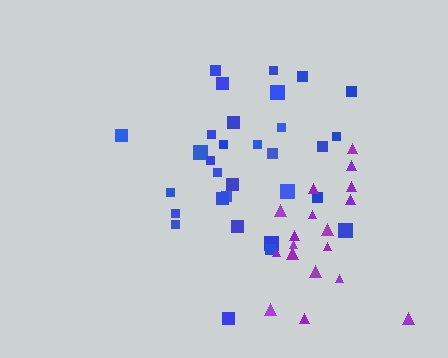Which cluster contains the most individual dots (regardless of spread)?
Blue (31).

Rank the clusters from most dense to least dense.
blue, purple.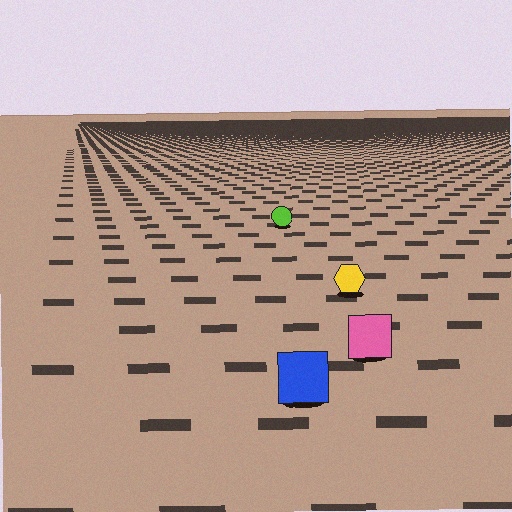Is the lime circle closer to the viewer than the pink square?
No. The pink square is closer — you can tell from the texture gradient: the ground texture is coarser near it.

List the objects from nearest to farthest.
From nearest to farthest: the blue square, the pink square, the yellow hexagon, the lime circle.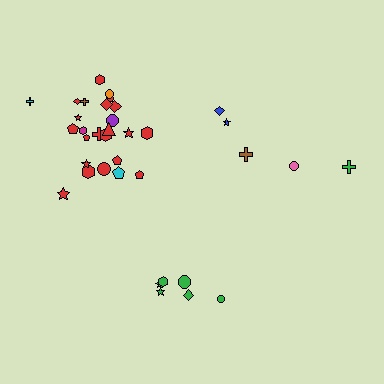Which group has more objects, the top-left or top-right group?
The top-left group.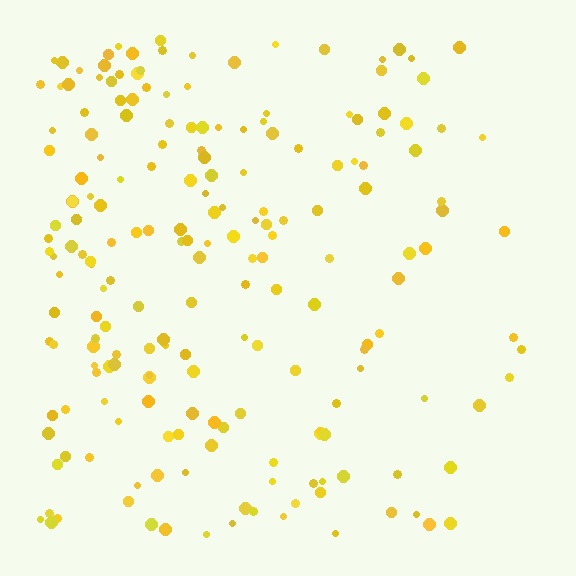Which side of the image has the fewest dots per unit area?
The right.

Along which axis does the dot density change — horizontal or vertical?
Horizontal.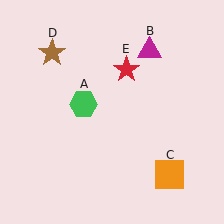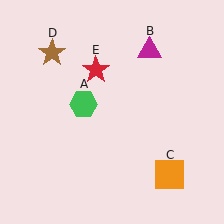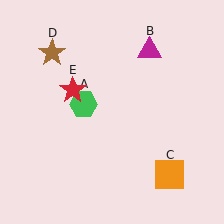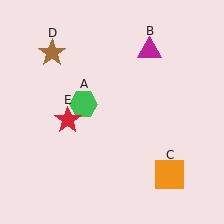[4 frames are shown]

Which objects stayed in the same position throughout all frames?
Green hexagon (object A) and magenta triangle (object B) and orange square (object C) and brown star (object D) remained stationary.